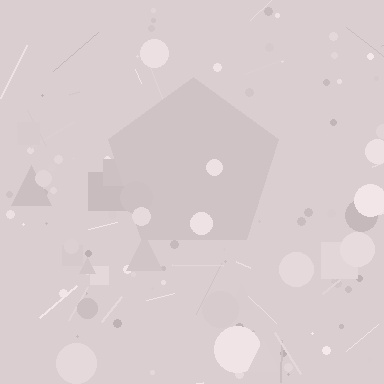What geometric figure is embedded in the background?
A pentagon is embedded in the background.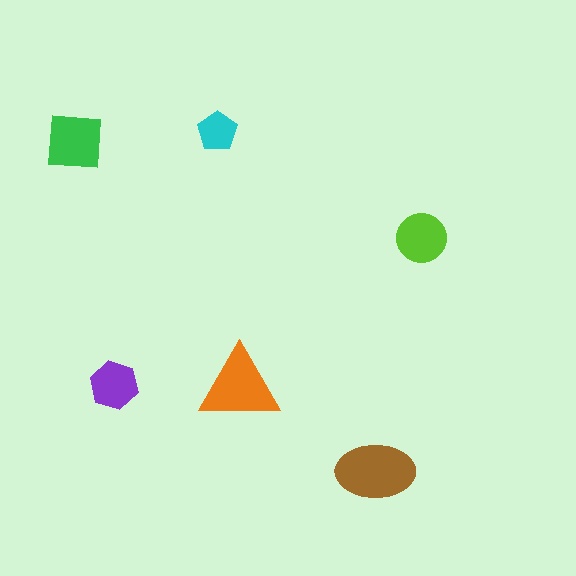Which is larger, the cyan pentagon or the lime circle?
The lime circle.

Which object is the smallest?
The cyan pentagon.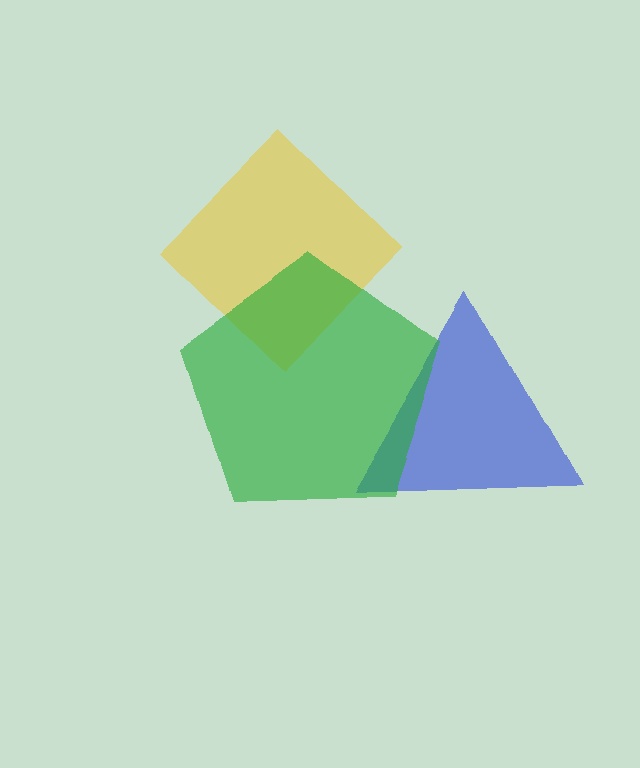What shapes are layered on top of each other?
The layered shapes are: a yellow diamond, a blue triangle, a green pentagon.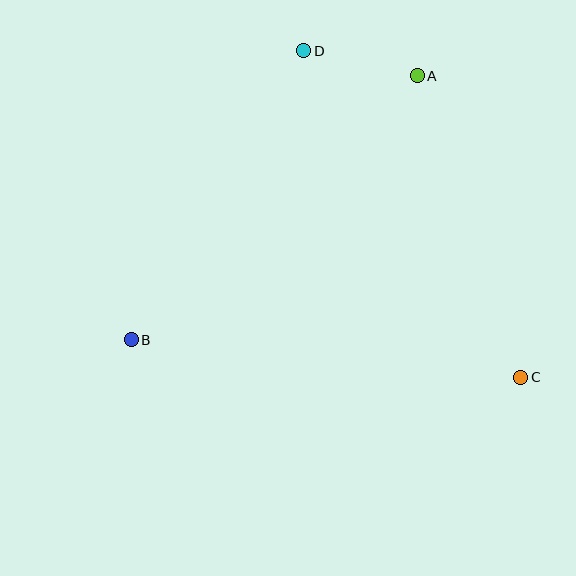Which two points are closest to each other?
Points A and D are closest to each other.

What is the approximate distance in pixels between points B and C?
The distance between B and C is approximately 391 pixels.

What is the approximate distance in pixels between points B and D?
The distance between B and D is approximately 337 pixels.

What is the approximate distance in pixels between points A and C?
The distance between A and C is approximately 319 pixels.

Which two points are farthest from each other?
Points C and D are farthest from each other.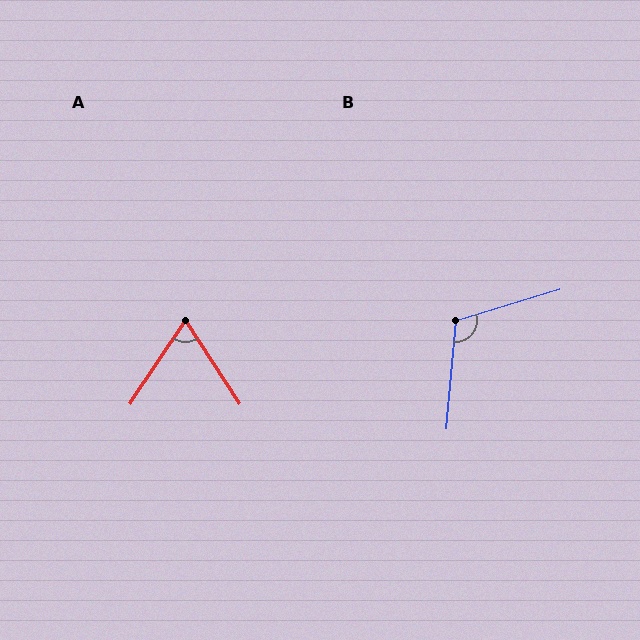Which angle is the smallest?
A, at approximately 67 degrees.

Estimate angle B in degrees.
Approximately 112 degrees.